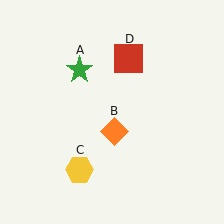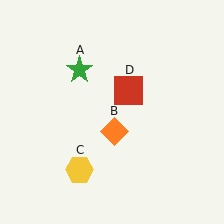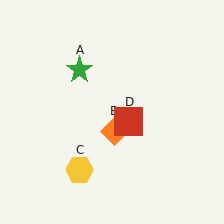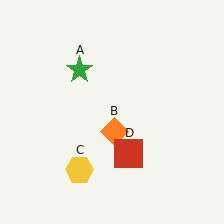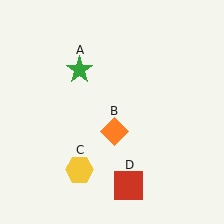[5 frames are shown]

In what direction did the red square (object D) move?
The red square (object D) moved down.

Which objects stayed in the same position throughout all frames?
Green star (object A) and orange diamond (object B) and yellow hexagon (object C) remained stationary.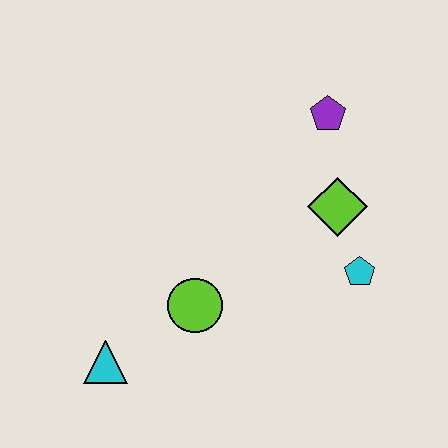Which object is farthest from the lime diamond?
The cyan triangle is farthest from the lime diamond.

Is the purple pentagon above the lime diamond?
Yes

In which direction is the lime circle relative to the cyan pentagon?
The lime circle is to the left of the cyan pentagon.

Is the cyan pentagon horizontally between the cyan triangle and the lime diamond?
No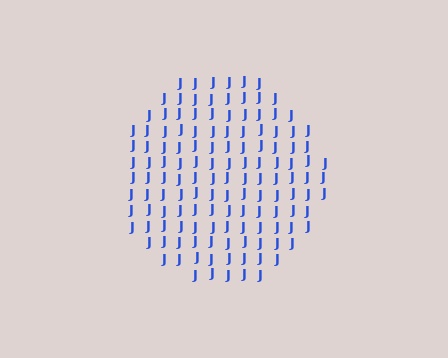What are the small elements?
The small elements are letter J's.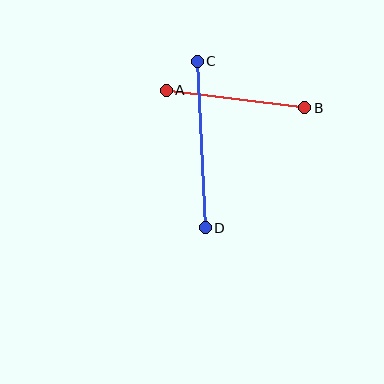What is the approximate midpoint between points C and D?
The midpoint is at approximately (201, 145) pixels.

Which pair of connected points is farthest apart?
Points C and D are farthest apart.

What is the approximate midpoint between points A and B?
The midpoint is at approximately (236, 99) pixels.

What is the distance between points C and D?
The distance is approximately 167 pixels.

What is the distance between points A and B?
The distance is approximately 140 pixels.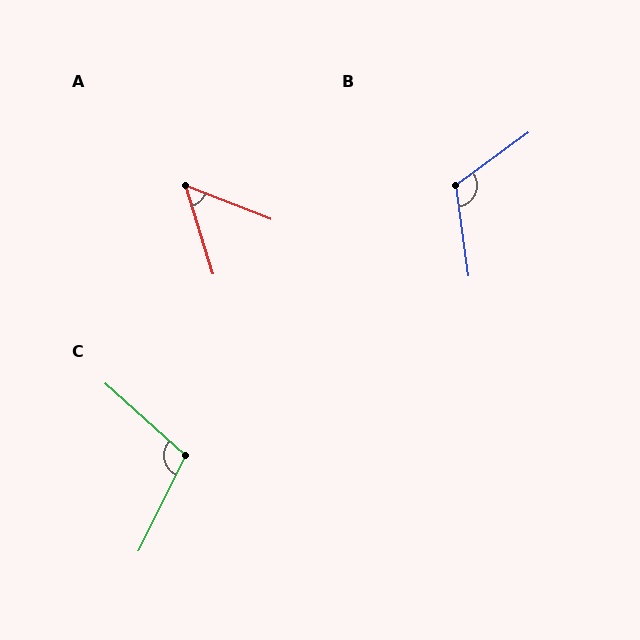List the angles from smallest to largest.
A (51°), C (105°), B (118°).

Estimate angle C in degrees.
Approximately 105 degrees.